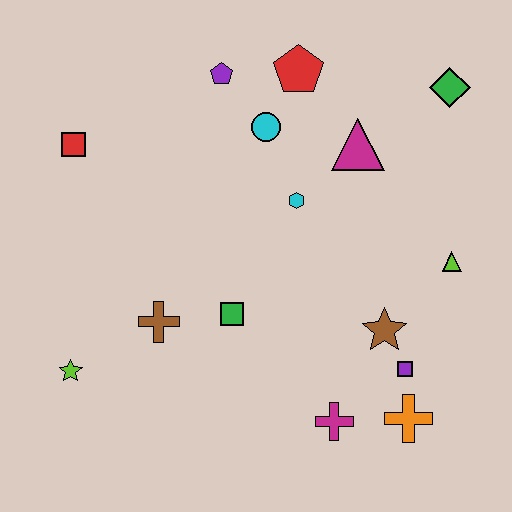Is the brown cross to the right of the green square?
No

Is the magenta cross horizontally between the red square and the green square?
No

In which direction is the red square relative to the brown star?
The red square is to the left of the brown star.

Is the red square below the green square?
No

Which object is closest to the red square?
The purple pentagon is closest to the red square.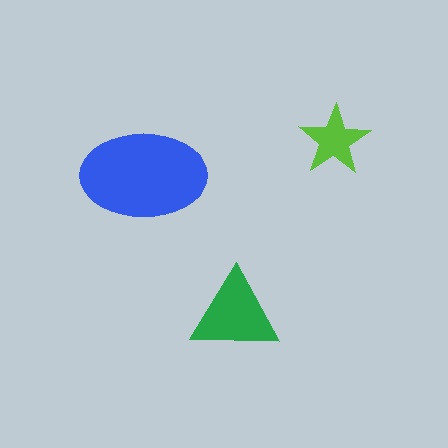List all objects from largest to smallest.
The blue ellipse, the green triangle, the lime star.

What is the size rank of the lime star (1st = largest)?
3rd.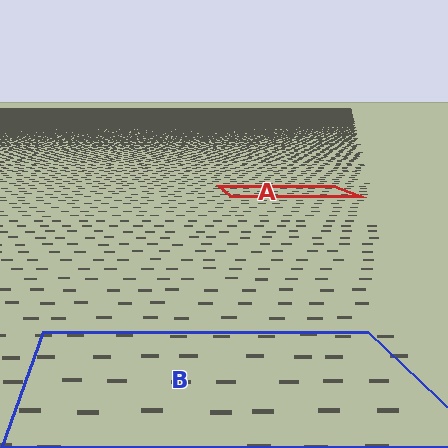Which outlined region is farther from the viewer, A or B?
Region A is farther from the viewer — the texture elements inside it appear smaller and more densely packed.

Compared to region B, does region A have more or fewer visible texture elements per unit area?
Region A has more texture elements per unit area — they are packed more densely because it is farther away.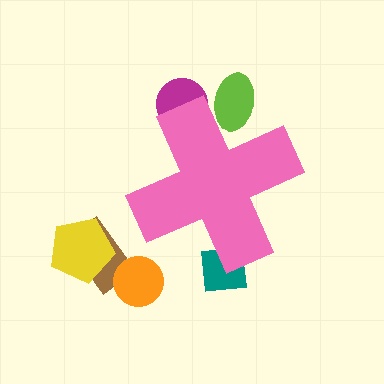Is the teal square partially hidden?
Yes, the teal square is partially hidden behind the pink cross.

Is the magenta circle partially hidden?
Yes, the magenta circle is partially hidden behind the pink cross.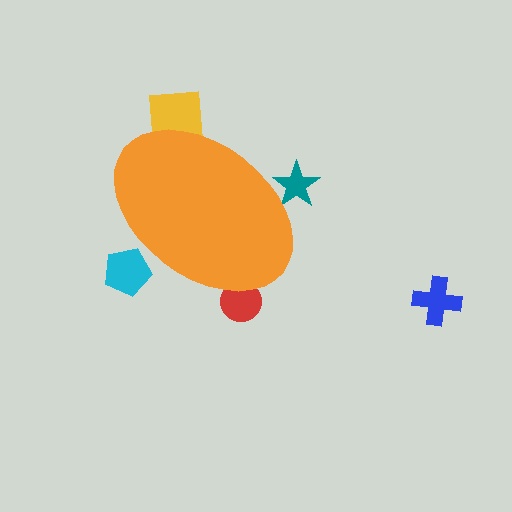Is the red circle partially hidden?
Yes, the red circle is partially hidden behind the orange ellipse.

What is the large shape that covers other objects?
An orange ellipse.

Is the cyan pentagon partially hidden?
Yes, the cyan pentagon is partially hidden behind the orange ellipse.